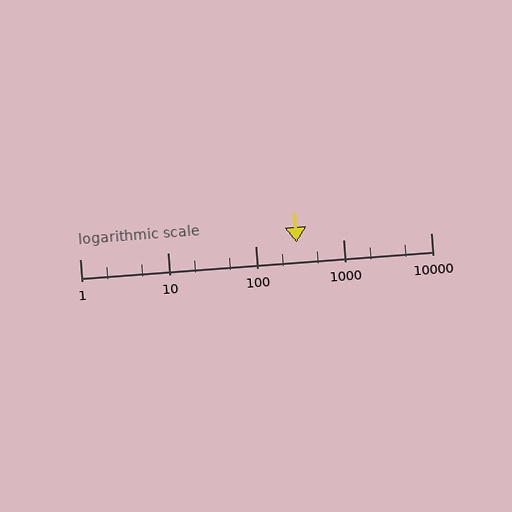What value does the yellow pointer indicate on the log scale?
The pointer indicates approximately 300.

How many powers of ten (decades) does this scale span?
The scale spans 4 decades, from 1 to 10000.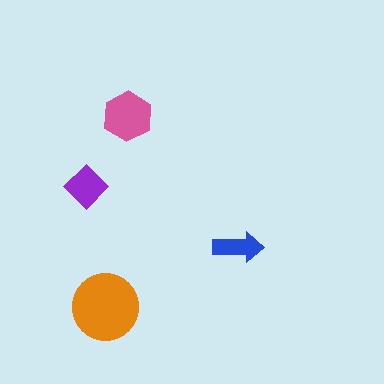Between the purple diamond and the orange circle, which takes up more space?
The orange circle.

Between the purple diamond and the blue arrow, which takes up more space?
The purple diamond.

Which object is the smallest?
The blue arrow.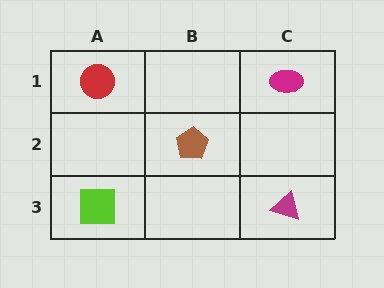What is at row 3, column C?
A magenta triangle.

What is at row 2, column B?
A brown pentagon.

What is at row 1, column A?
A red circle.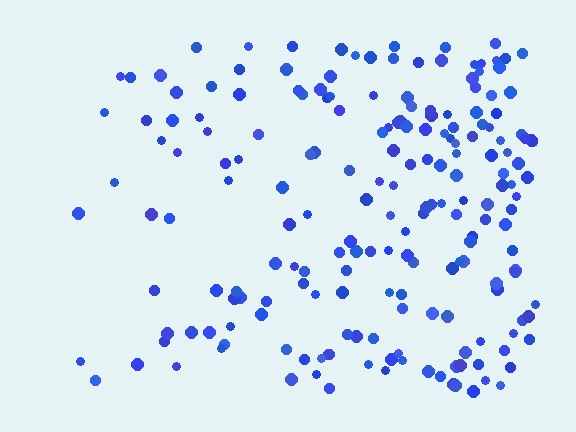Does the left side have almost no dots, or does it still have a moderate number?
Still a moderate number, just noticeably fewer than the right.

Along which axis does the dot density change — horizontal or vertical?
Horizontal.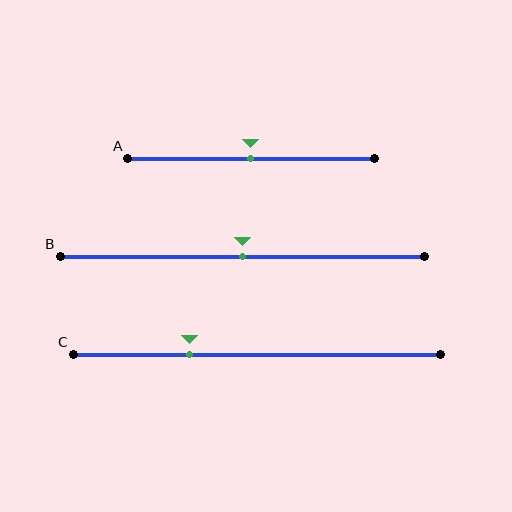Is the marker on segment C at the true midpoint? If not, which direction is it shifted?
No, the marker on segment C is shifted to the left by about 18% of the segment length.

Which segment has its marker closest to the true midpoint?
Segment A has its marker closest to the true midpoint.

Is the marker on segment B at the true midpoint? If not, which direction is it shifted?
Yes, the marker on segment B is at the true midpoint.